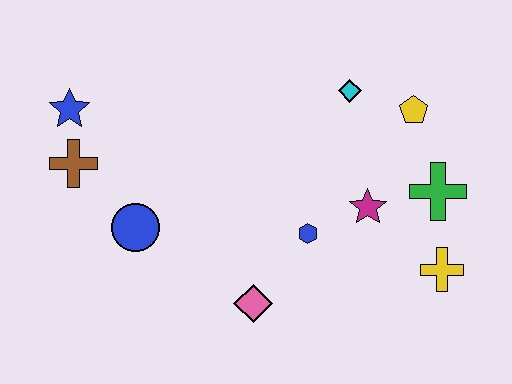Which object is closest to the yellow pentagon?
The cyan diamond is closest to the yellow pentagon.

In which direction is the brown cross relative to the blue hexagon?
The brown cross is to the left of the blue hexagon.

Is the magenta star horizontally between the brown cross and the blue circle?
No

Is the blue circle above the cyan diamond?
No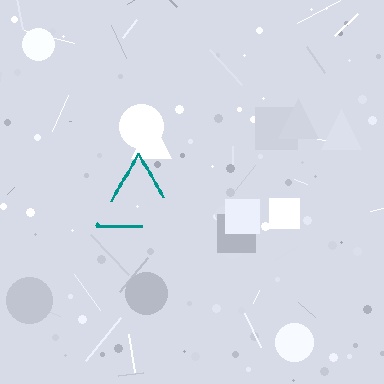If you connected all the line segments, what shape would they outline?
They would outline a triangle.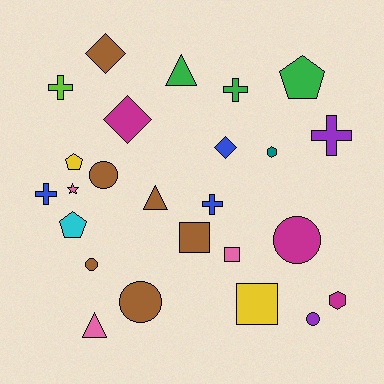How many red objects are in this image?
There are no red objects.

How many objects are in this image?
There are 25 objects.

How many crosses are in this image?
There are 5 crosses.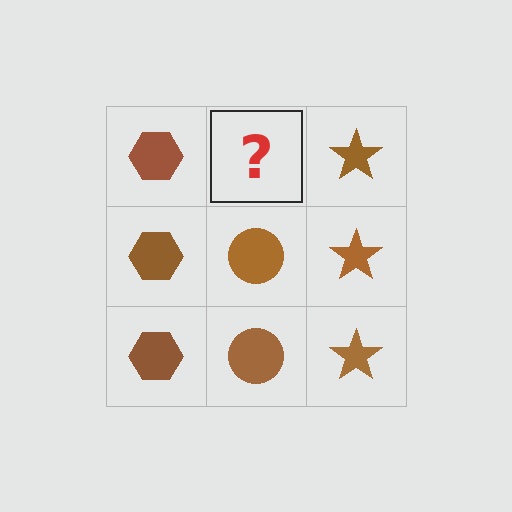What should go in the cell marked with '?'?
The missing cell should contain a brown circle.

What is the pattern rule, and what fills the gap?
The rule is that each column has a consistent shape. The gap should be filled with a brown circle.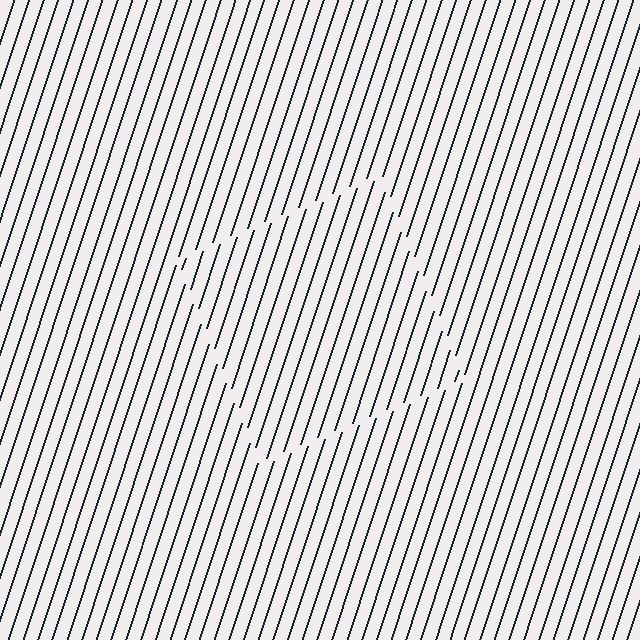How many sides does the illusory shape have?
4 sides — the line-ends trace a square.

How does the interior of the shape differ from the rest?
The interior of the shape contains the same grating, shifted by half a period — the contour is defined by the phase discontinuity where line-ends from the inner and outer gratings abut.